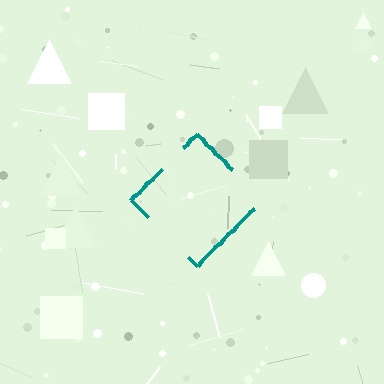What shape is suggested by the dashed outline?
The dashed outline suggests a diamond.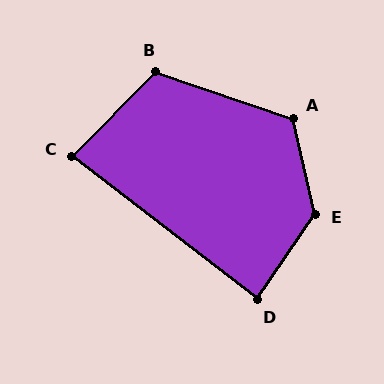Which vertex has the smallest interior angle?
C, at approximately 83 degrees.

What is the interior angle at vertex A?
Approximately 121 degrees (obtuse).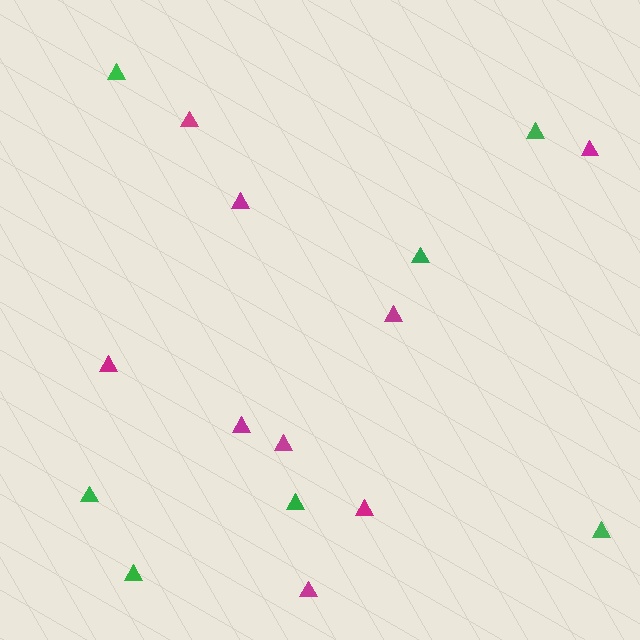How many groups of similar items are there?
There are 2 groups: one group of magenta triangles (9) and one group of green triangles (7).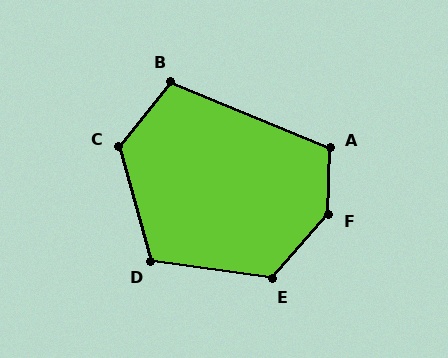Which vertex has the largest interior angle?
F, at approximately 140 degrees.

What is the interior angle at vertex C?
Approximately 125 degrees (obtuse).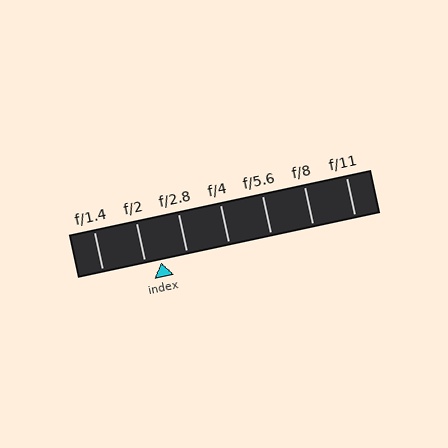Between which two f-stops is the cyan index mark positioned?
The index mark is between f/2 and f/2.8.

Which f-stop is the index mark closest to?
The index mark is closest to f/2.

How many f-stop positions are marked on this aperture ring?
There are 7 f-stop positions marked.